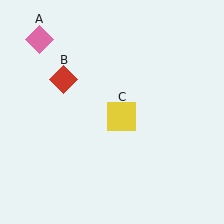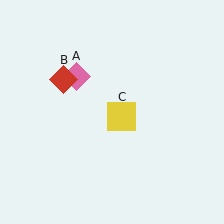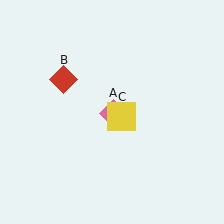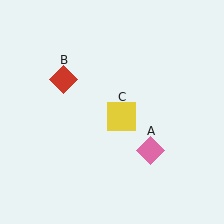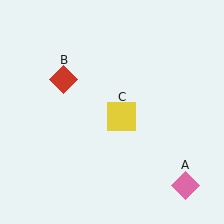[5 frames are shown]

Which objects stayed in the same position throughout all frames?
Red diamond (object B) and yellow square (object C) remained stationary.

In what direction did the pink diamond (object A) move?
The pink diamond (object A) moved down and to the right.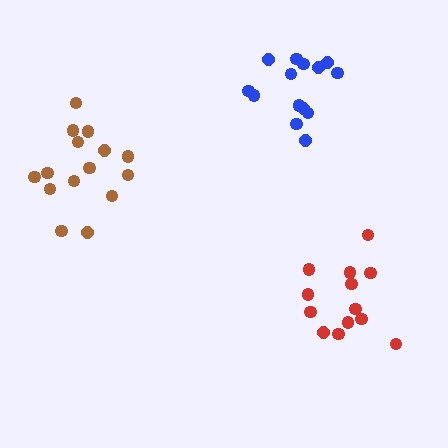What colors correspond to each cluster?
The clusters are colored: red, brown, blue.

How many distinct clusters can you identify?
There are 3 distinct clusters.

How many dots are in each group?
Group 1: 13 dots, Group 2: 15 dots, Group 3: 14 dots (42 total).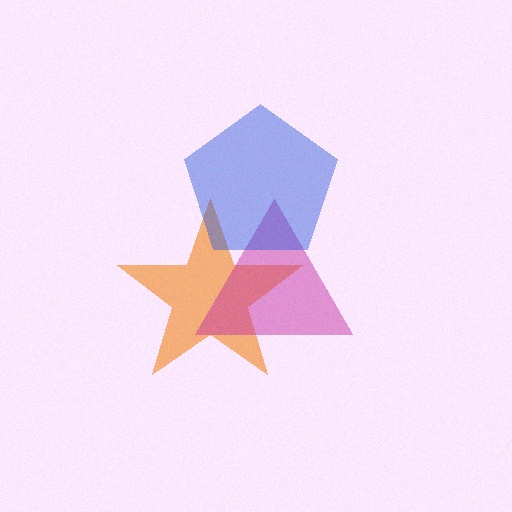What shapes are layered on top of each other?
The layered shapes are: an orange star, a magenta triangle, a blue pentagon.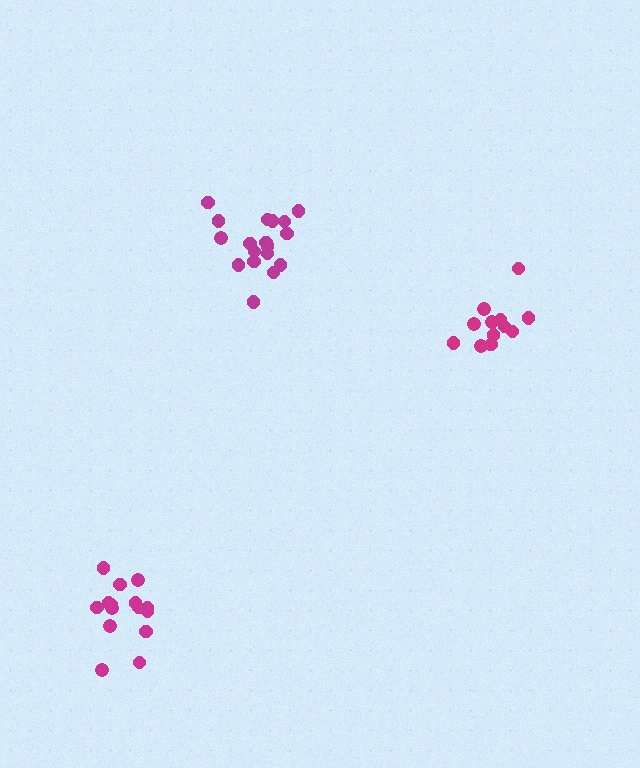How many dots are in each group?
Group 1: 16 dots, Group 2: 12 dots, Group 3: 18 dots (46 total).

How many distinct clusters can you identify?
There are 3 distinct clusters.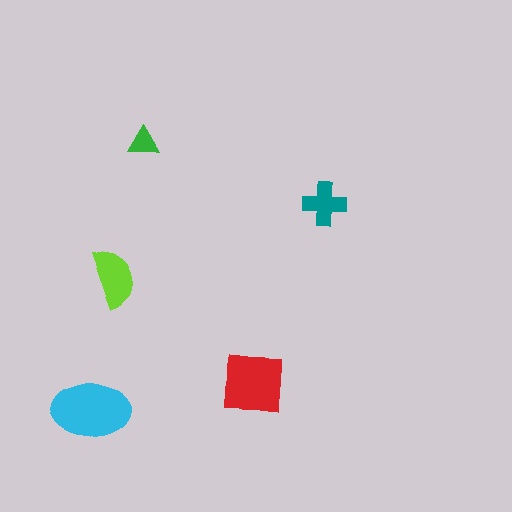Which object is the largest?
The cyan ellipse.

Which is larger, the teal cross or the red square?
The red square.